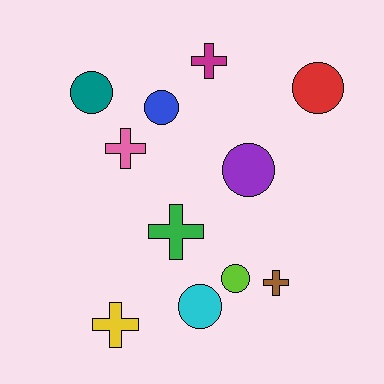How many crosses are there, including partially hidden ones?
There are 5 crosses.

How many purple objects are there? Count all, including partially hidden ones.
There is 1 purple object.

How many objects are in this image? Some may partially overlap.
There are 11 objects.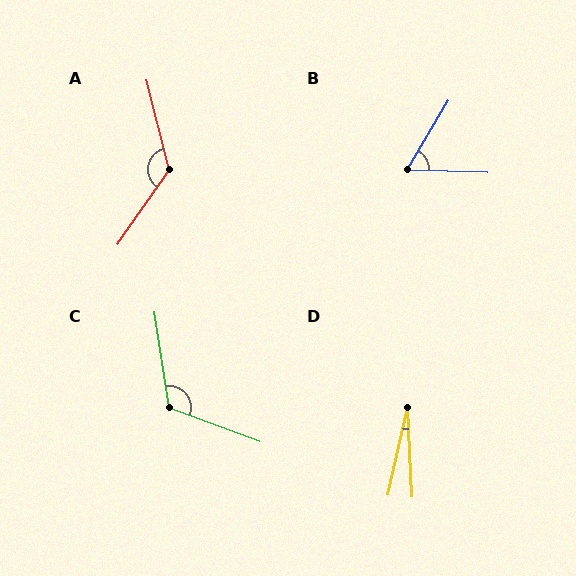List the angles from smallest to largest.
D (15°), B (61°), C (119°), A (131°).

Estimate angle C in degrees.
Approximately 119 degrees.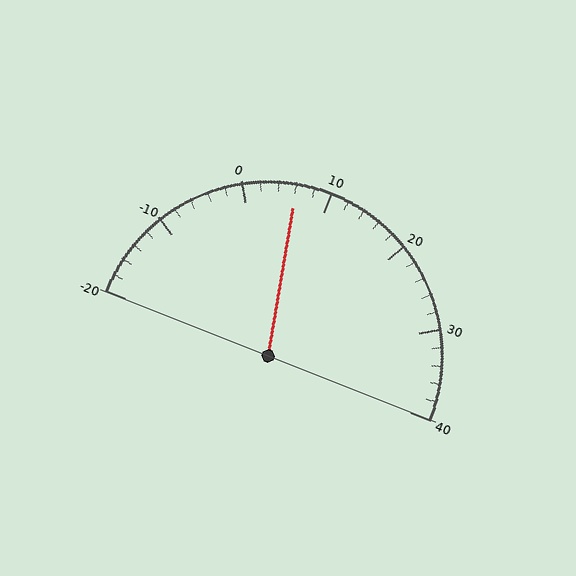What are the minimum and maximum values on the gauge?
The gauge ranges from -20 to 40.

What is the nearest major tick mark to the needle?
The nearest major tick mark is 10.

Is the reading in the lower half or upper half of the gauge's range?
The reading is in the lower half of the range (-20 to 40).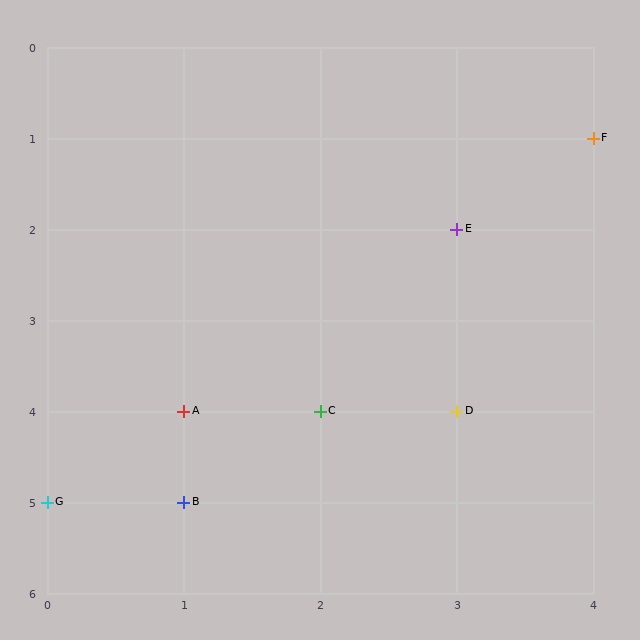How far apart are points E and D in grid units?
Points E and D are 2 rows apart.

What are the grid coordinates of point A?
Point A is at grid coordinates (1, 4).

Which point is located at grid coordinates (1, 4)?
Point A is at (1, 4).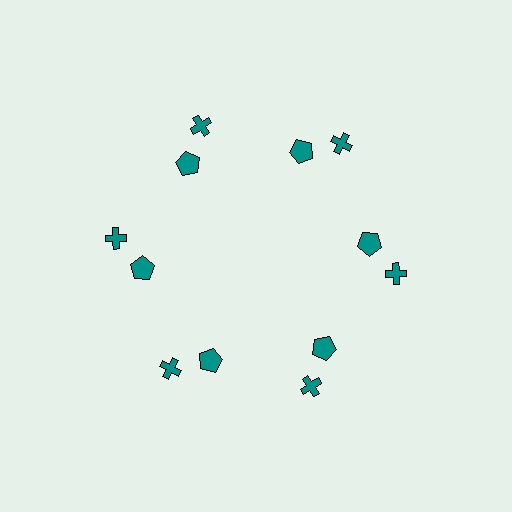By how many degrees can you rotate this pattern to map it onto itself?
The pattern maps onto itself every 60 degrees of rotation.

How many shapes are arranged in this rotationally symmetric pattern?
There are 12 shapes, arranged in 6 groups of 2.